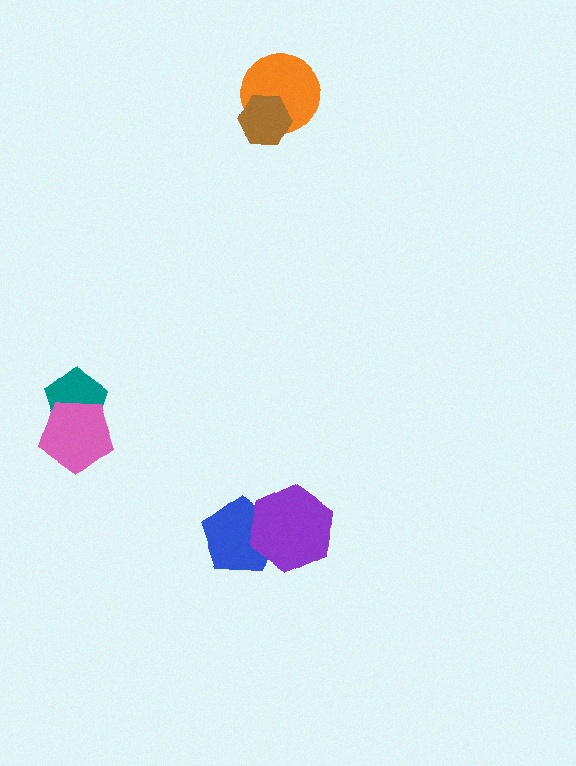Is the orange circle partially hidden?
Yes, it is partially covered by another shape.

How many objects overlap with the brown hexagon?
1 object overlaps with the brown hexagon.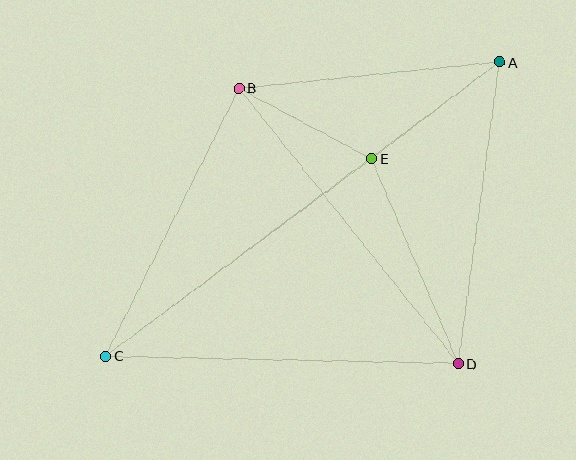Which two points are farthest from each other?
Points A and C are farthest from each other.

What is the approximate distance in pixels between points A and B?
The distance between A and B is approximately 262 pixels.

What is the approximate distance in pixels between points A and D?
The distance between A and D is approximately 305 pixels.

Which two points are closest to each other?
Points B and E are closest to each other.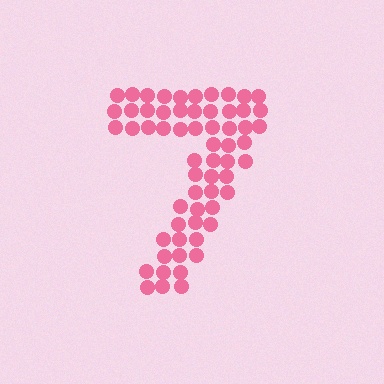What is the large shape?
The large shape is the digit 7.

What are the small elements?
The small elements are circles.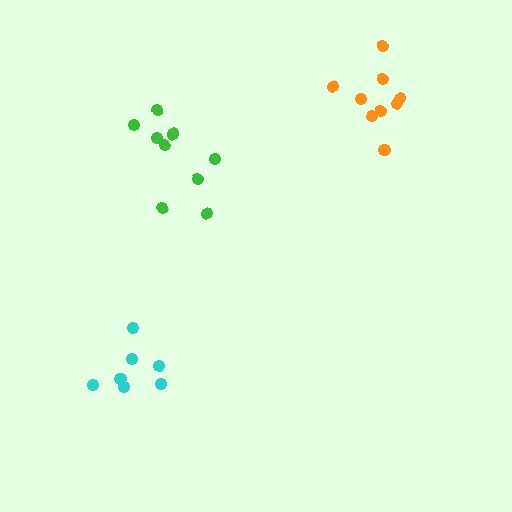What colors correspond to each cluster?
The clusters are colored: cyan, orange, green.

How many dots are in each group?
Group 1: 7 dots, Group 2: 9 dots, Group 3: 9 dots (25 total).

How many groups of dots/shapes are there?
There are 3 groups.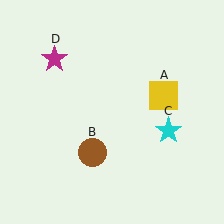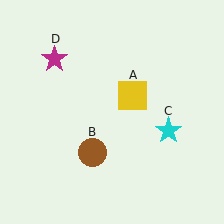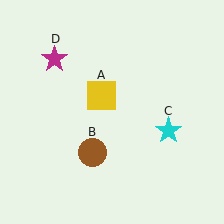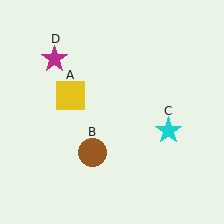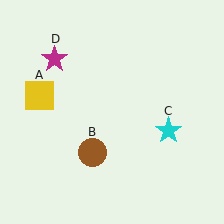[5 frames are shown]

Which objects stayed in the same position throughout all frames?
Brown circle (object B) and cyan star (object C) and magenta star (object D) remained stationary.